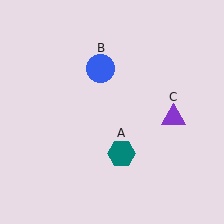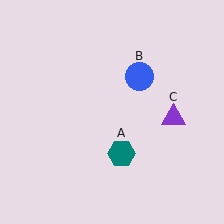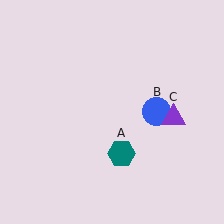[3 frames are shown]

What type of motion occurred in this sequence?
The blue circle (object B) rotated clockwise around the center of the scene.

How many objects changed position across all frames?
1 object changed position: blue circle (object B).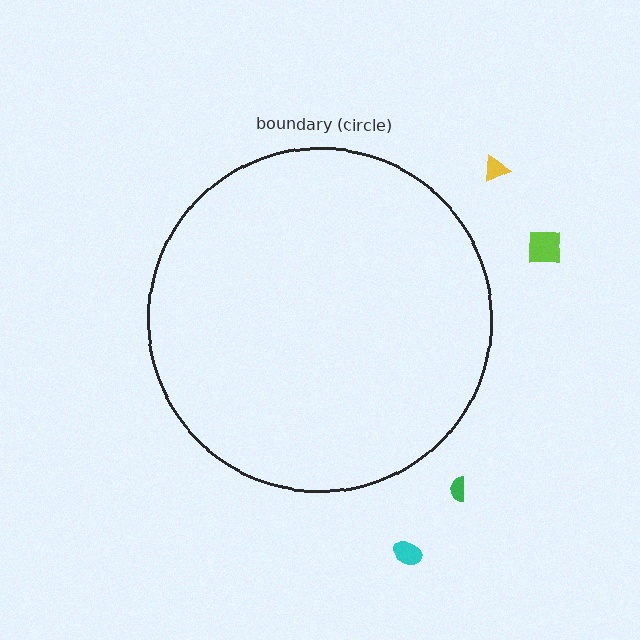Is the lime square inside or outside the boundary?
Outside.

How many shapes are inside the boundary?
0 inside, 4 outside.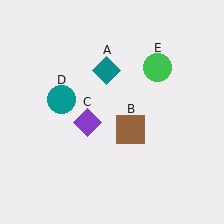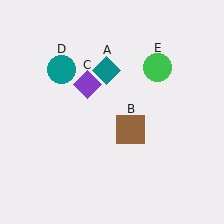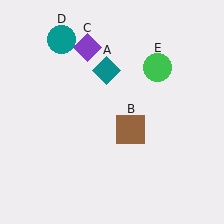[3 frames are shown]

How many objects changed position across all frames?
2 objects changed position: purple diamond (object C), teal circle (object D).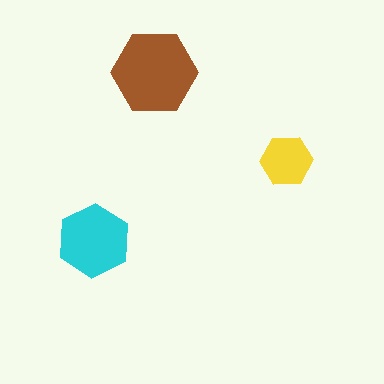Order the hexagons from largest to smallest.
the brown one, the cyan one, the yellow one.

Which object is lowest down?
The cyan hexagon is bottommost.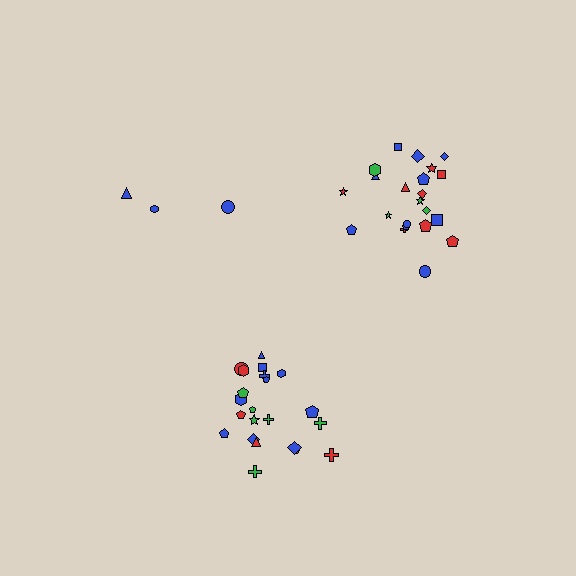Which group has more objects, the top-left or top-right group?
The top-right group.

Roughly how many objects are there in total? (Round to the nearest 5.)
Roughly 45 objects in total.